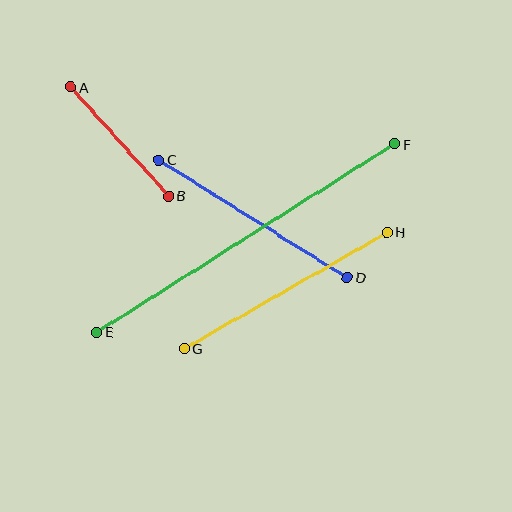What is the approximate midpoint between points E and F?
The midpoint is at approximately (246, 238) pixels.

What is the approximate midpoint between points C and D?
The midpoint is at approximately (253, 219) pixels.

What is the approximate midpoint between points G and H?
The midpoint is at approximately (285, 291) pixels.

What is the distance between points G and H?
The distance is approximately 234 pixels.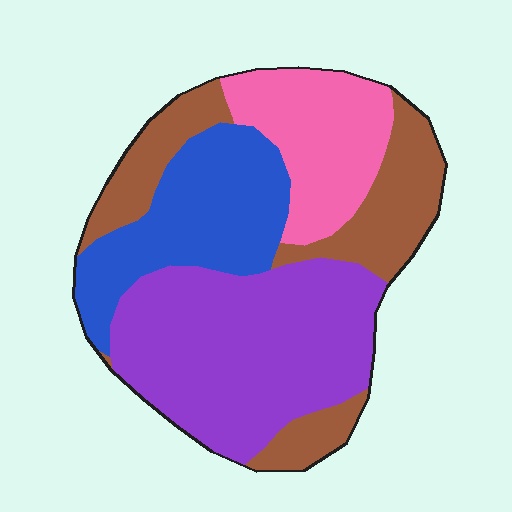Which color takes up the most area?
Purple, at roughly 35%.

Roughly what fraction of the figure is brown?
Brown covers about 25% of the figure.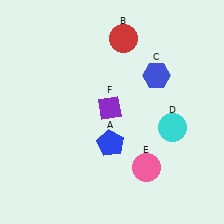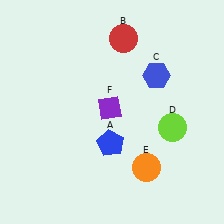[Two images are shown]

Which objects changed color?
D changed from cyan to lime. E changed from pink to orange.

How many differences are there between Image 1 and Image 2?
There are 2 differences between the two images.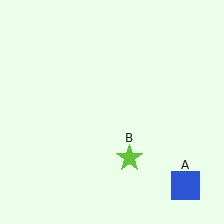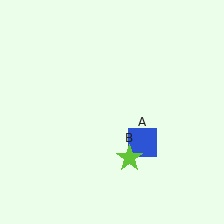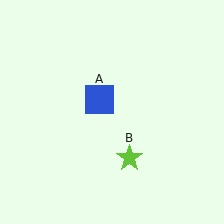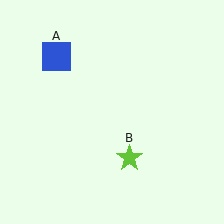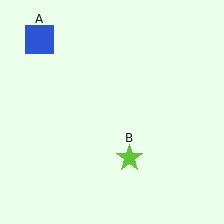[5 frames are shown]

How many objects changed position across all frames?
1 object changed position: blue square (object A).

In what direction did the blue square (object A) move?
The blue square (object A) moved up and to the left.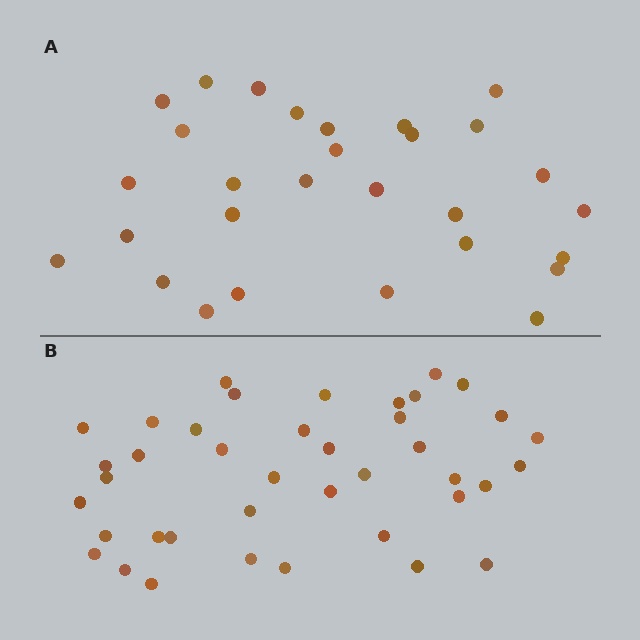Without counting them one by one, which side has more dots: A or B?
Region B (the bottom region) has more dots.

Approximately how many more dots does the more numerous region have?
Region B has roughly 12 or so more dots than region A.